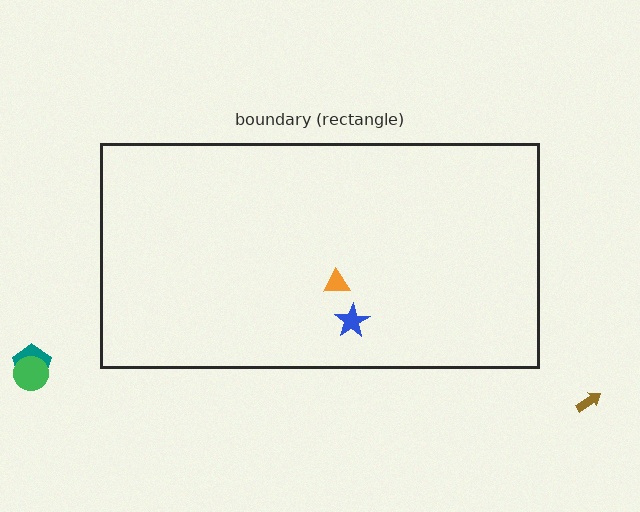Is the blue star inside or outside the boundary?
Inside.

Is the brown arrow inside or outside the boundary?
Outside.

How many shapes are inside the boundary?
2 inside, 3 outside.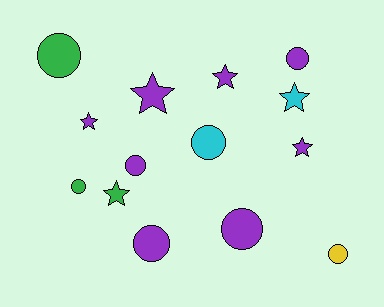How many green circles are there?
There are 2 green circles.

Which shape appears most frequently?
Circle, with 8 objects.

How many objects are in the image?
There are 14 objects.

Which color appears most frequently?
Purple, with 8 objects.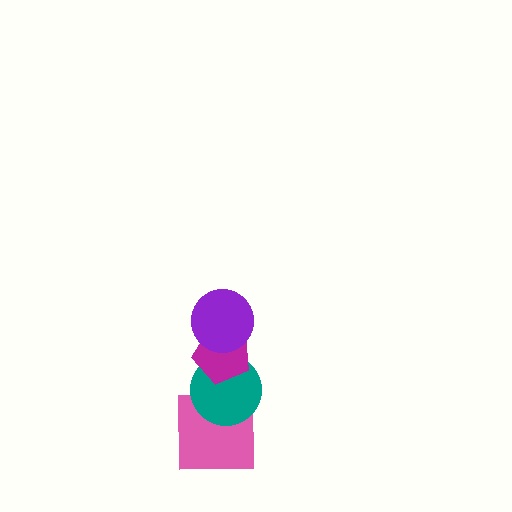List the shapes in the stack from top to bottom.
From top to bottom: the purple circle, the magenta pentagon, the teal circle, the pink square.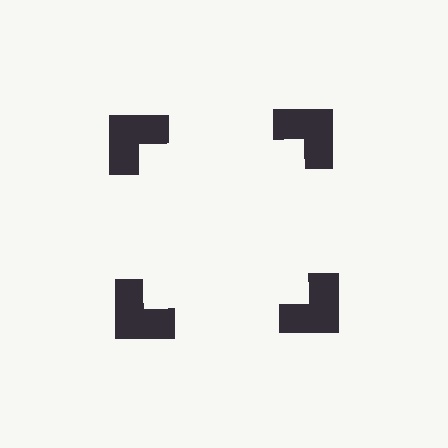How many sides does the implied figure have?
4 sides.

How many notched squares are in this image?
There are 4 — one at each vertex of the illusory square.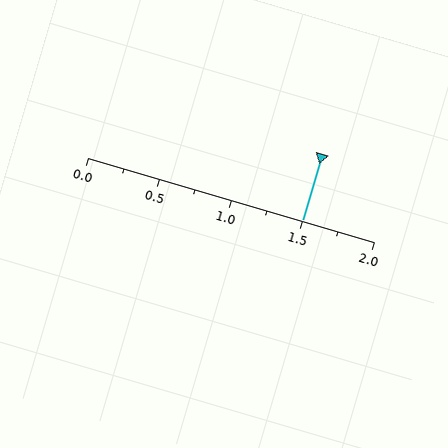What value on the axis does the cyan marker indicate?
The marker indicates approximately 1.5.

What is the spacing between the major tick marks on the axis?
The major ticks are spaced 0.5 apart.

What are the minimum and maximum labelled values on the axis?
The axis runs from 0.0 to 2.0.